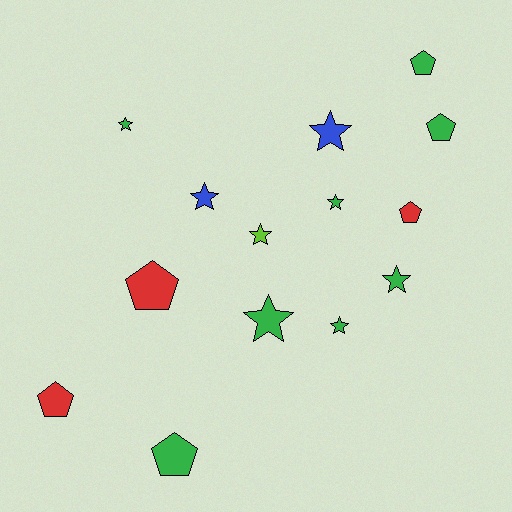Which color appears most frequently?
Green, with 8 objects.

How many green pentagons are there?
There are 3 green pentagons.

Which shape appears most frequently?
Star, with 8 objects.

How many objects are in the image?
There are 14 objects.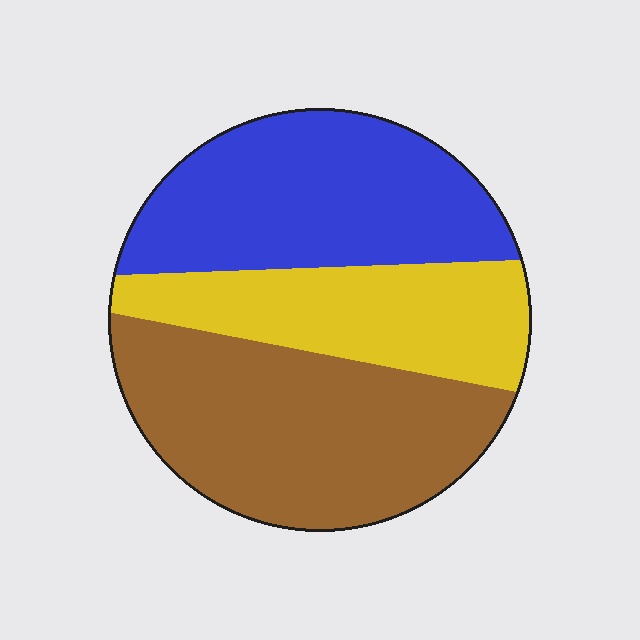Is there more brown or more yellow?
Brown.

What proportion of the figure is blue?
Blue takes up between a quarter and a half of the figure.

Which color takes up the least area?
Yellow, at roughly 25%.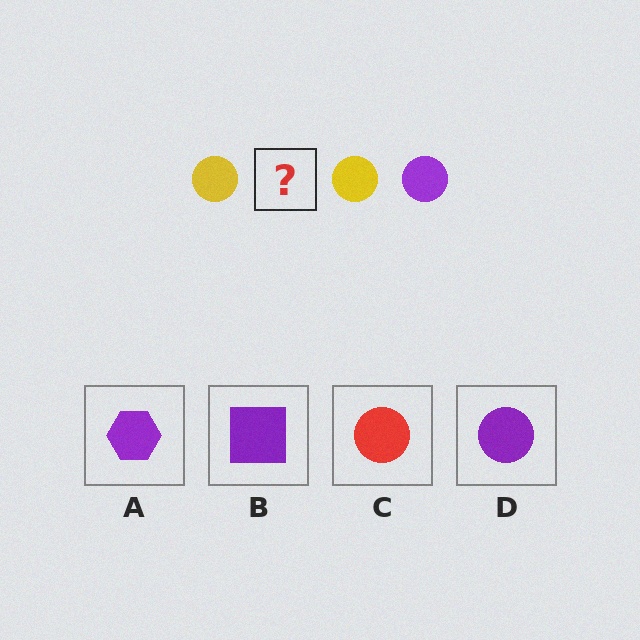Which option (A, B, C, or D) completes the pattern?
D.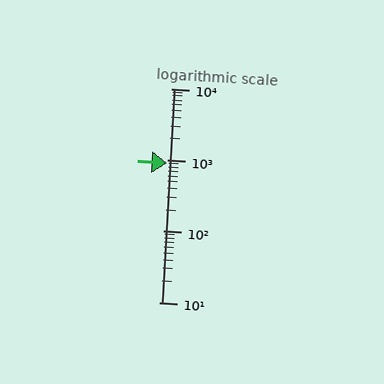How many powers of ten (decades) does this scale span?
The scale spans 3 decades, from 10 to 10000.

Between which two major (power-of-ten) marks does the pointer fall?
The pointer is between 100 and 1000.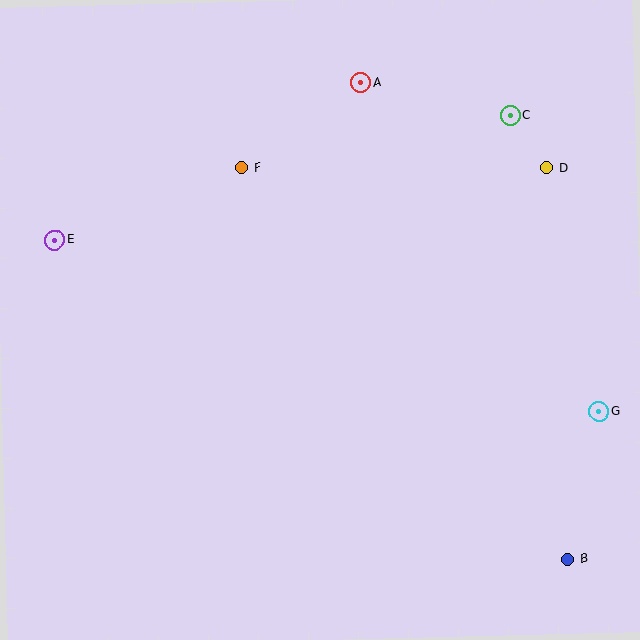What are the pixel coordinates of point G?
Point G is at (599, 411).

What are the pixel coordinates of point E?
Point E is at (55, 240).